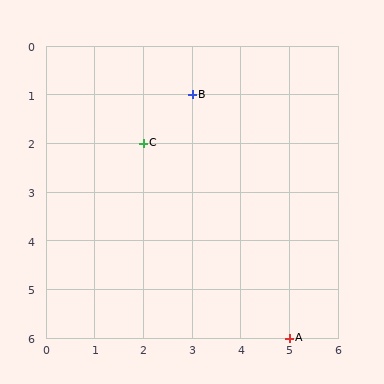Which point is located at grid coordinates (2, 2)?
Point C is at (2, 2).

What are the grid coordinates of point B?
Point B is at grid coordinates (3, 1).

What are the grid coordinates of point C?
Point C is at grid coordinates (2, 2).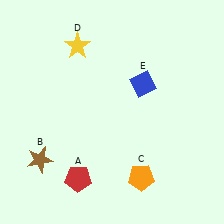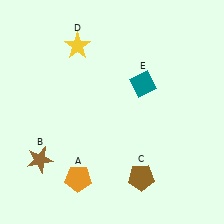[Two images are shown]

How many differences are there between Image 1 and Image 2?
There are 3 differences between the two images.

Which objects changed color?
A changed from red to orange. C changed from orange to brown. E changed from blue to teal.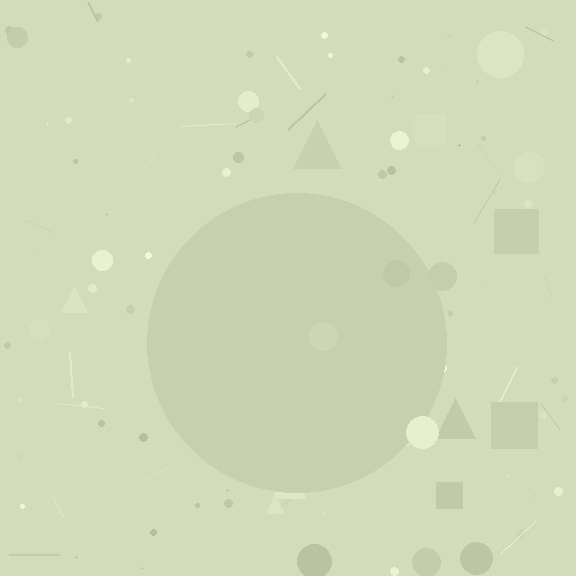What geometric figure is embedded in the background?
A circle is embedded in the background.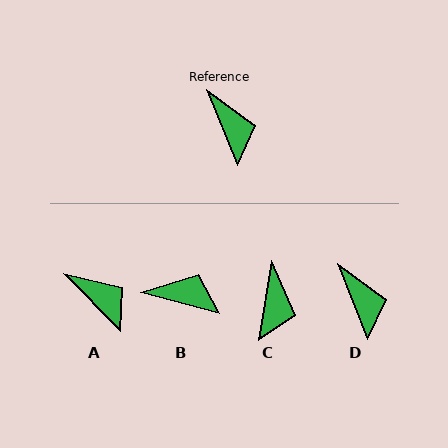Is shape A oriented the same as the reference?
No, it is off by about 23 degrees.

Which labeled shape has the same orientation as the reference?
D.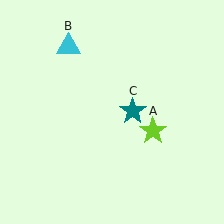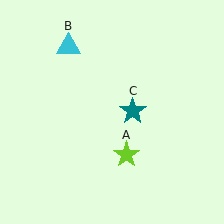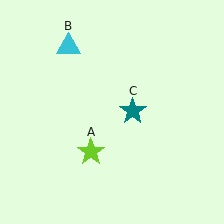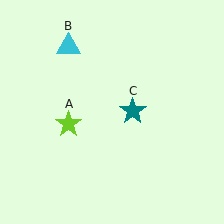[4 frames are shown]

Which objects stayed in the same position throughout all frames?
Cyan triangle (object B) and teal star (object C) remained stationary.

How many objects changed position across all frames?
1 object changed position: lime star (object A).